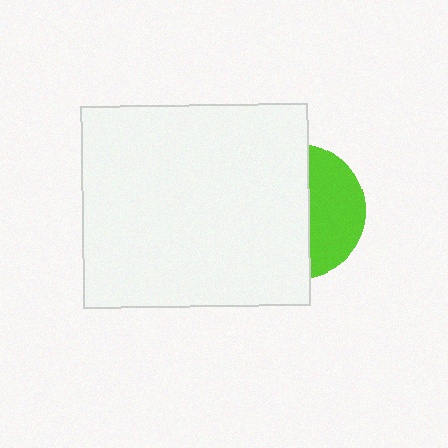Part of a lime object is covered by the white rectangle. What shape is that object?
It is a circle.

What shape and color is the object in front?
The object in front is a white rectangle.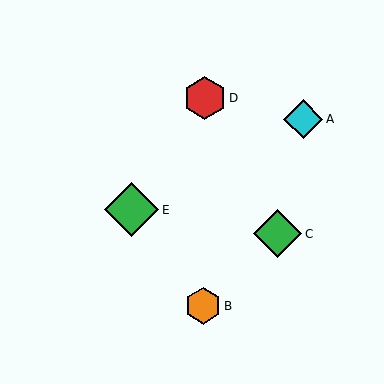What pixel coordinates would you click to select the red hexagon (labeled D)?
Click at (205, 98) to select the red hexagon D.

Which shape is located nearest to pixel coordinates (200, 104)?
The red hexagon (labeled D) at (205, 98) is nearest to that location.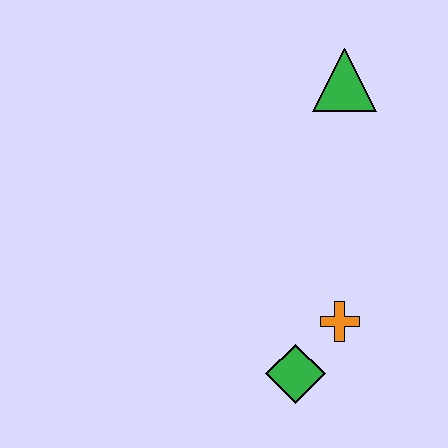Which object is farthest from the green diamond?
The green triangle is farthest from the green diamond.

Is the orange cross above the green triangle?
No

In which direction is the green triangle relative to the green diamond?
The green triangle is above the green diamond.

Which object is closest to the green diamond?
The orange cross is closest to the green diamond.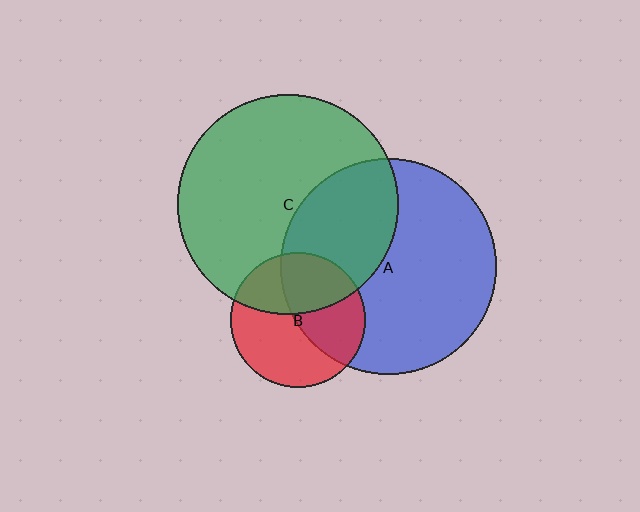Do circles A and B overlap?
Yes.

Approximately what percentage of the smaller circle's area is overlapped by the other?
Approximately 45%.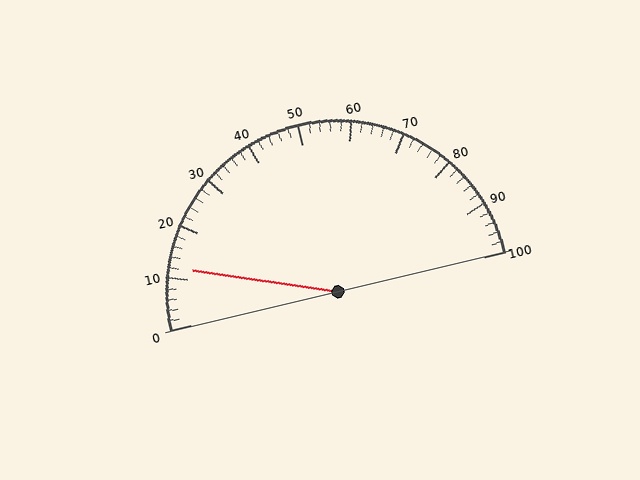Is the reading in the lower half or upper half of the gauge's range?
The reading is in the lower half of the range (0 to 100).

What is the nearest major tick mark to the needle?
The nearest major tick mark is 10.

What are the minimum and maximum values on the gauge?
The gauge ranges from 0 to 100.